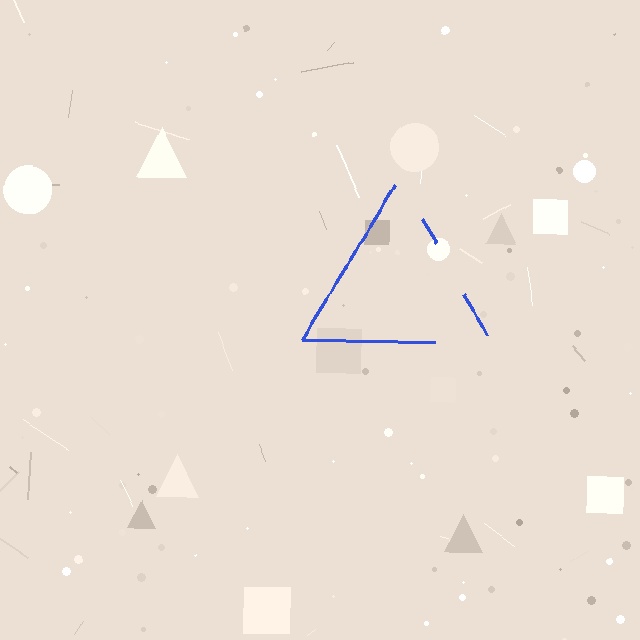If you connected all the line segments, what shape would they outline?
They would outline a triangle.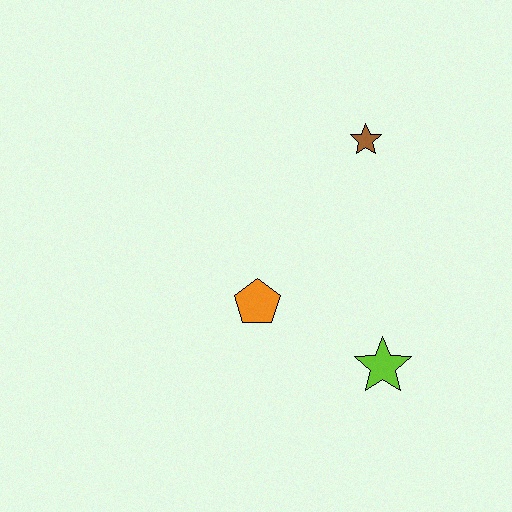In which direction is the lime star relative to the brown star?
The lime star is below the brown star.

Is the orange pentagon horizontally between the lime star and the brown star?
No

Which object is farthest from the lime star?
The brown star is farthest from the lime star.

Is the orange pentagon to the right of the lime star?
No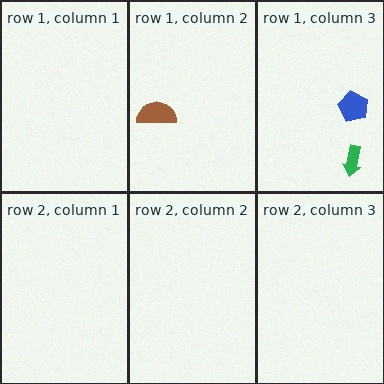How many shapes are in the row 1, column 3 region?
2.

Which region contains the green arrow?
The row 1, column 3 region.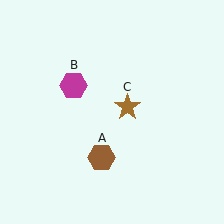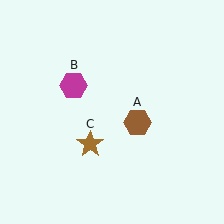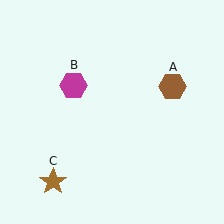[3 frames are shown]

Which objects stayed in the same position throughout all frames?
Magenta hexagon (object B) remained stationary.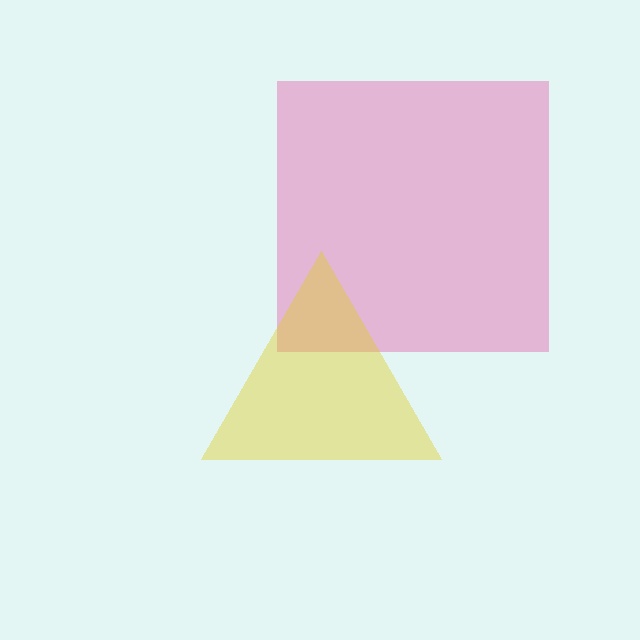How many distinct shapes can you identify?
There are 2 distinct shapes: a pink square, a yellow triangle.